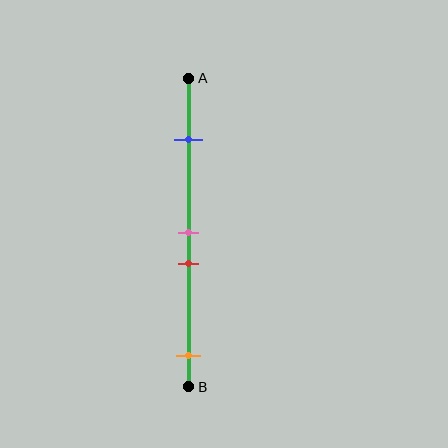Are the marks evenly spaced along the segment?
No, the marks are not evenly spaced.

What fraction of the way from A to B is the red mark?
The red mark is approximately 60% (0.6) of the way from A to B.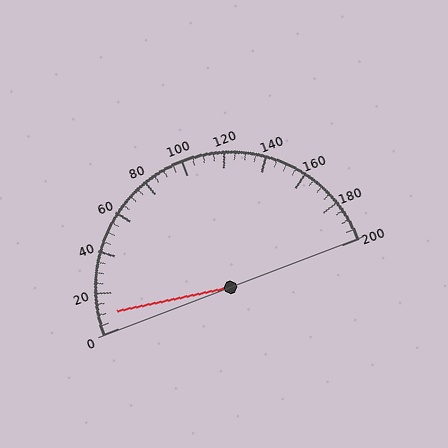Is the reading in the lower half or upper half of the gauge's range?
The reading is in the lower half of the range (0 to 200).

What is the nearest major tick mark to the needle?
The nearest major tick mark is 0.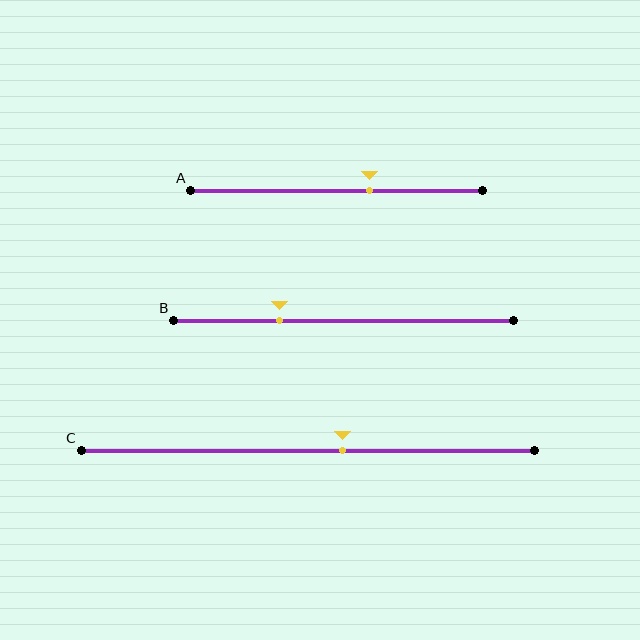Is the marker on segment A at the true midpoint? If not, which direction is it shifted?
No, the marker on segment A is shifted to the right by about 11% of the segment length.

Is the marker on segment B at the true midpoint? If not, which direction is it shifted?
No, the marker on segment B is shifted to the left by about 19% of the segment length.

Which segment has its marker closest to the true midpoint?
Segment C has its marker closest to the true midpoint.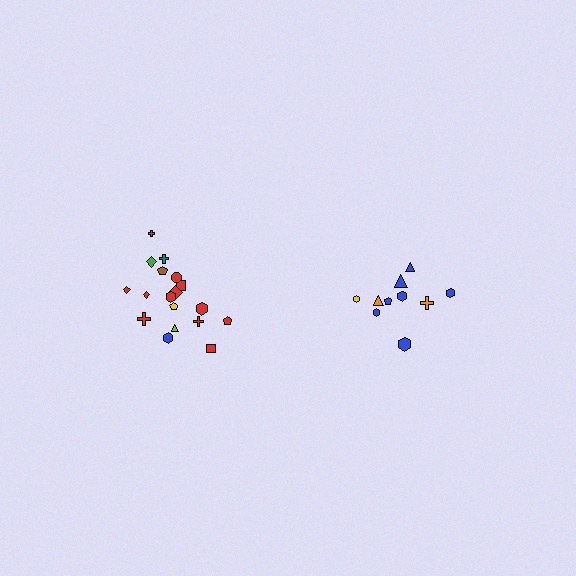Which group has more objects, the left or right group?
The left group.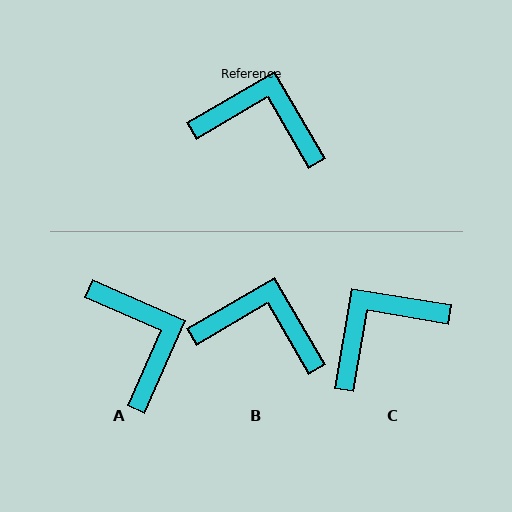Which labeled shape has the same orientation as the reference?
B.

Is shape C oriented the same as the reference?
No, it is off by about 50 degrees.